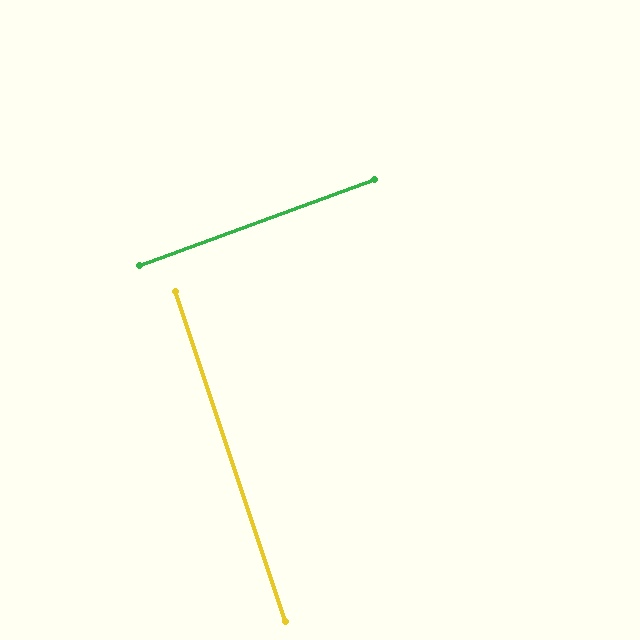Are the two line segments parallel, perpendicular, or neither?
Perpendicular — they meet at approximately 88°.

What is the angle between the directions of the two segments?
Approximately 88 degrees.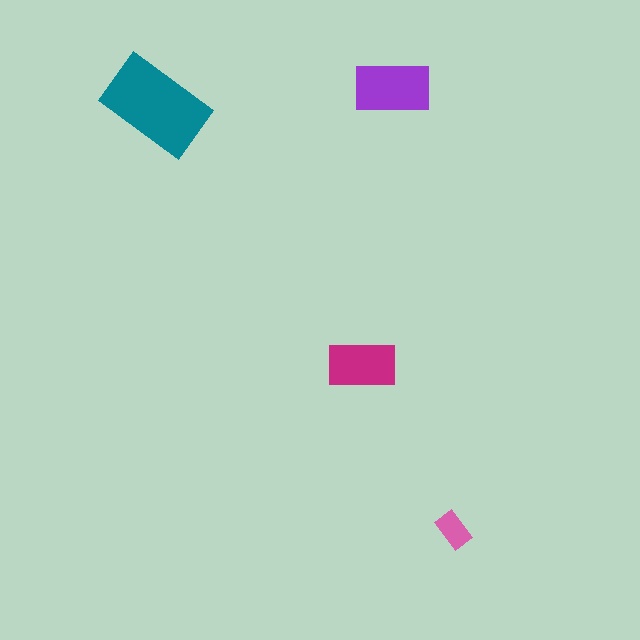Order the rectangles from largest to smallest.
the teal one, the purple one, the magenta one, the pink one.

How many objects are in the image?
There are 4 objects in the image.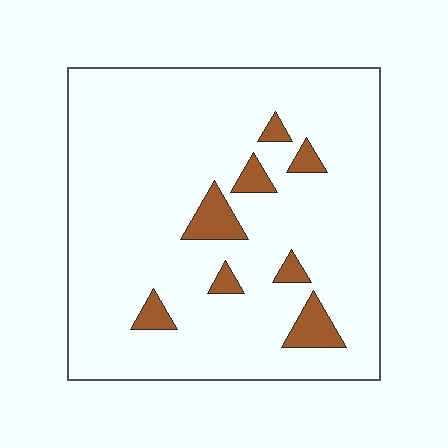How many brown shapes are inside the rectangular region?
8.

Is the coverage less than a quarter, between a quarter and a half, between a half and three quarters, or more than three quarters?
Less than a quarter.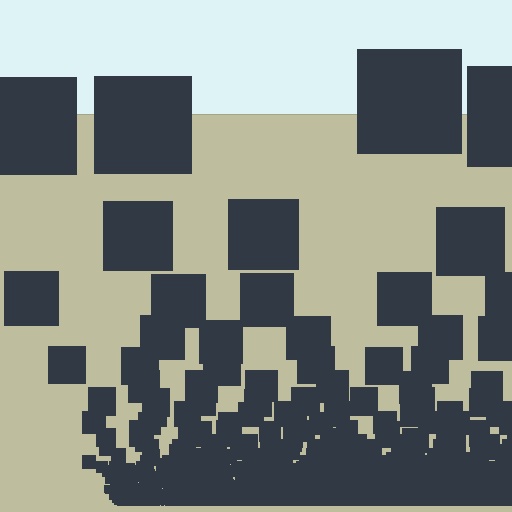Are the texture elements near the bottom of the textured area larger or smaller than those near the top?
Smaller. The gradient is inverted — elements near the bottom are smaller and denser.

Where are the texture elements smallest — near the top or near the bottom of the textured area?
Near the bottom.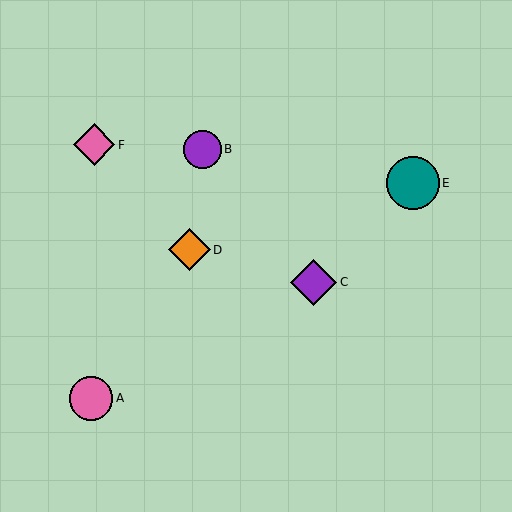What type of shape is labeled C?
Shape C is a purple diamond.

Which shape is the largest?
The teal circle (labeled E) is the largest.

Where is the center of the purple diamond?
The center of the purple diamond is at (313, 282).